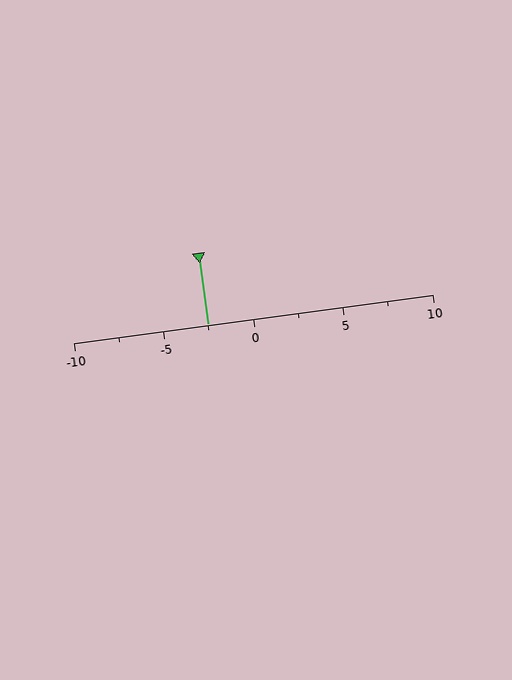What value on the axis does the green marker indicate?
The marker indicates approximately -2.5.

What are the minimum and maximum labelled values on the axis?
The axis runs from -10 to 10.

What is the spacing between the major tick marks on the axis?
The major ticks are spaced 5 apart.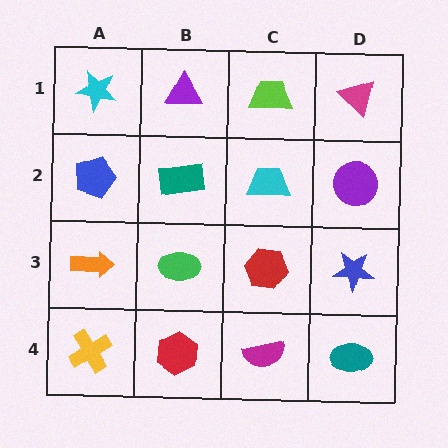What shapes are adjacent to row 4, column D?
A blue star (row 3, column D), a magenta semicircle (row 4, column C).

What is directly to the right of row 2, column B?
A cyan trapezoid.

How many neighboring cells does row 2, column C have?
4.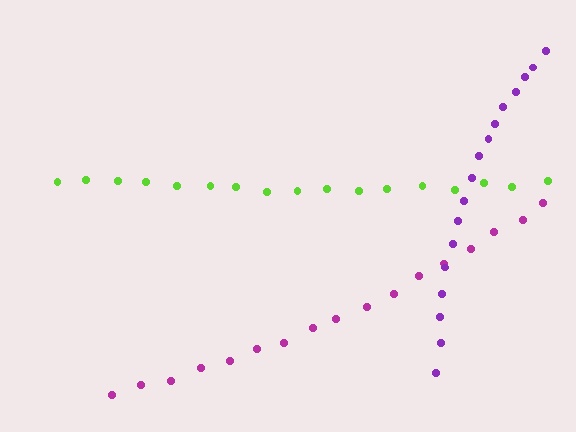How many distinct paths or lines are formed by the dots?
There are 3 distinct paths.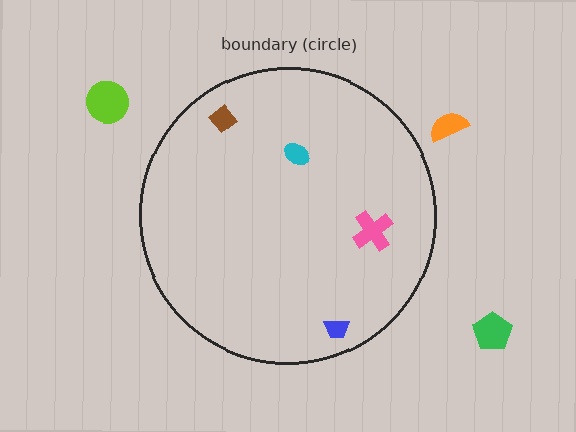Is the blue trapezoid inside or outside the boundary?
Inside.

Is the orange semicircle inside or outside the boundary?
Outside.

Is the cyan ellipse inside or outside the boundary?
Inside.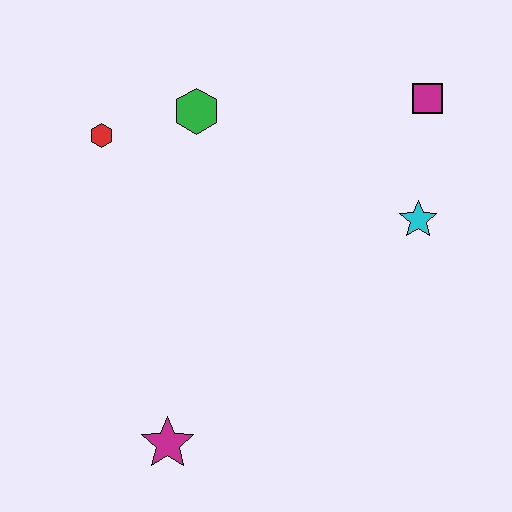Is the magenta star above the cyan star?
No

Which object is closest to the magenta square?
The cyan star is closest to the magenta square.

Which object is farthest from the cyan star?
The magenta star is farthest from the cyan star.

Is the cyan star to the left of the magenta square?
Yes